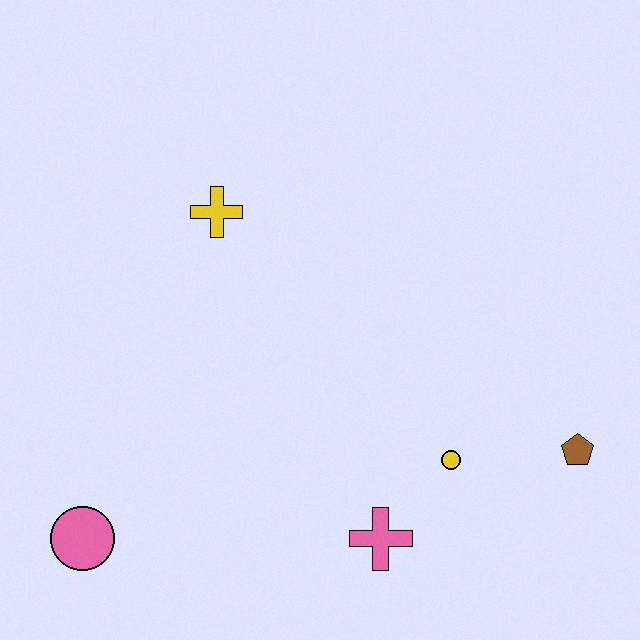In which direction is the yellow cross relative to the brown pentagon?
The yellow cross is to the left of the brown pentagon.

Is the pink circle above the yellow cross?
No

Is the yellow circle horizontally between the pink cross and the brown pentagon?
Yes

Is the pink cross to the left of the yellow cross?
No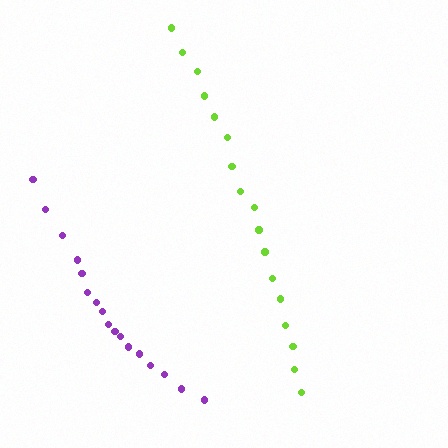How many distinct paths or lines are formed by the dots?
There are 2 distinct paths.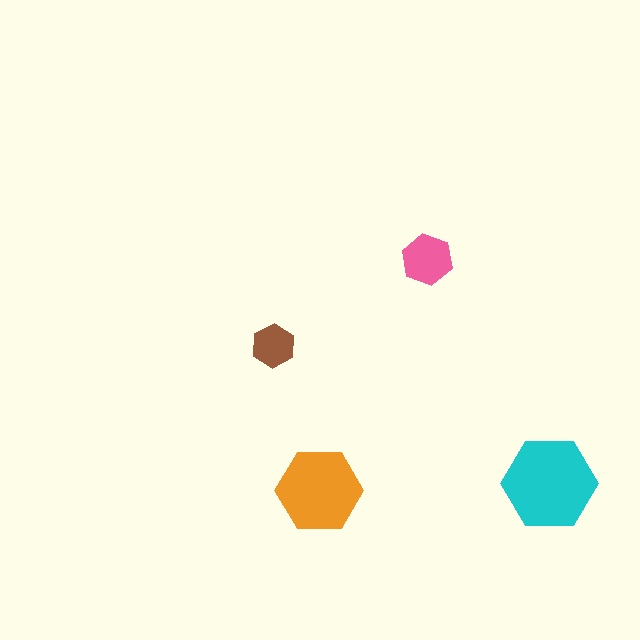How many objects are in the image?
There are 4 objects in the image.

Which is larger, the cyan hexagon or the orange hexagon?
The cyan one.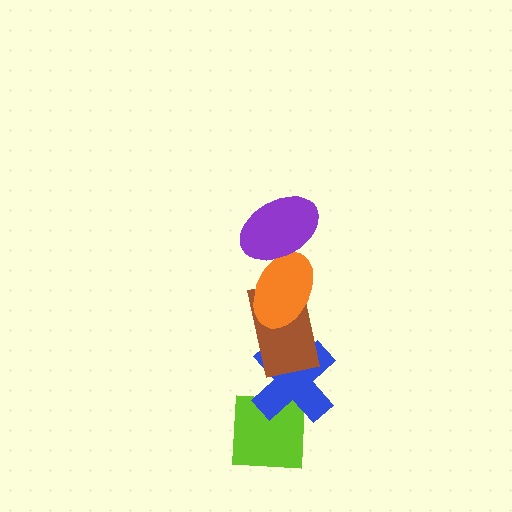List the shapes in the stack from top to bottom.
From top to bottom: the purple ellipse, the orange ellipse, the brown rectangle, the blue cross, the lime square.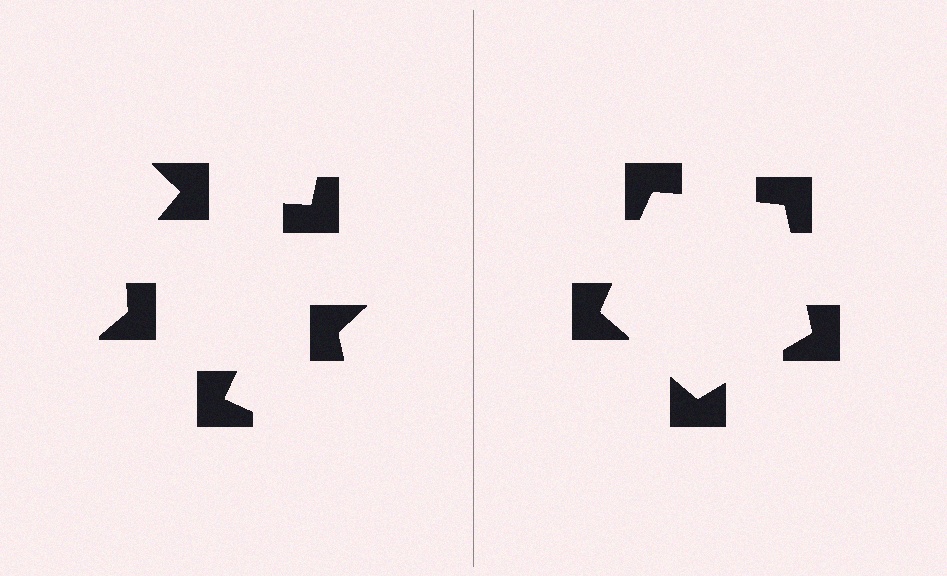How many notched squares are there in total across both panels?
10 — 5 on each side.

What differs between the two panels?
The notched squares are positioned identically on both sides; only the wedge orientations differ. On the right they align to a pentagon; on the left they are misaligned.